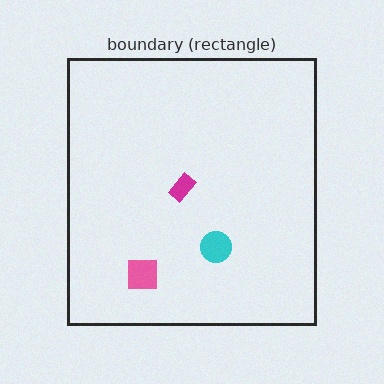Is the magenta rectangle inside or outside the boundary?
Inside.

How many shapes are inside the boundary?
3 inside, 0 outside.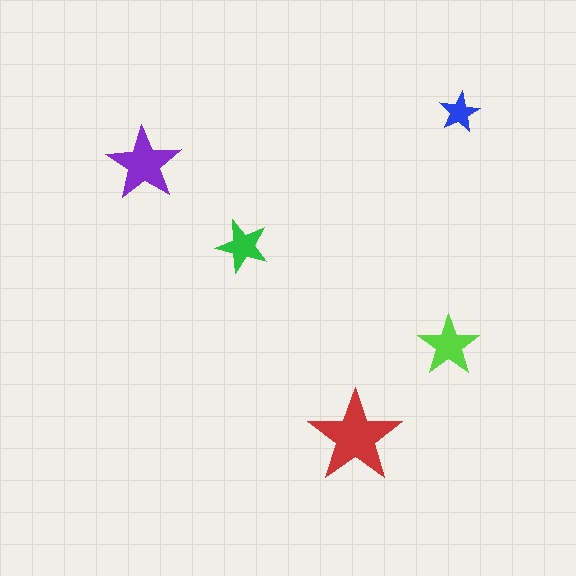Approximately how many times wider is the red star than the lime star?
About 1.5 times wider.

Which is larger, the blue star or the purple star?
The purple one.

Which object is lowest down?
The red star is bottommost.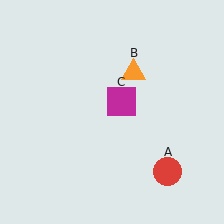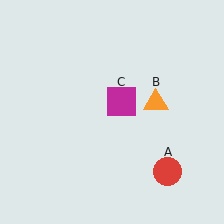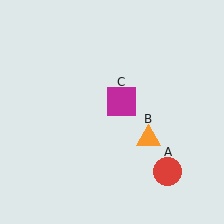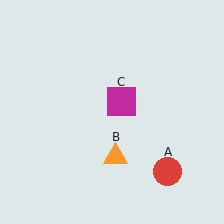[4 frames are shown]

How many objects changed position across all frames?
1 object changed position: orange triangle (object B).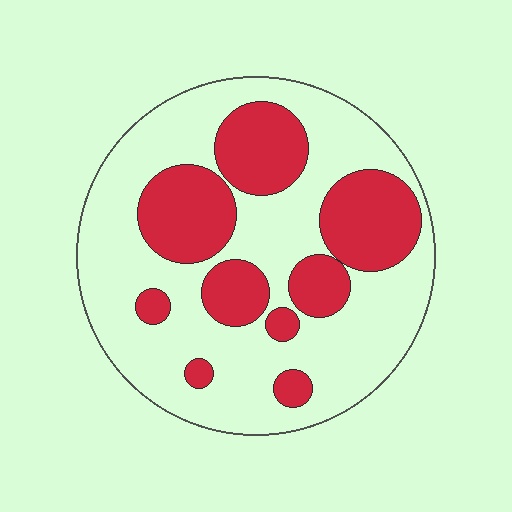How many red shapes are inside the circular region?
9.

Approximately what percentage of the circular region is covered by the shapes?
Approximately 35%.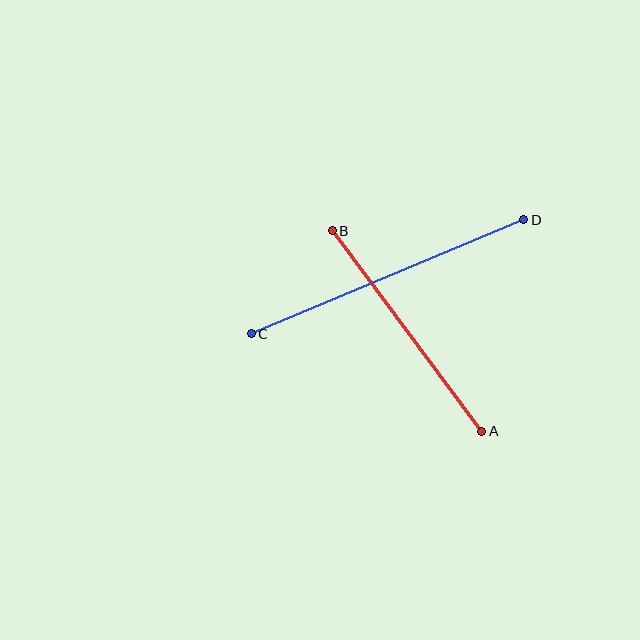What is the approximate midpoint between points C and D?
The midpoint is at approximately (387, 277) pixels.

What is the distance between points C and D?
The distance is approximately 295 pixels.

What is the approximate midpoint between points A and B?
The midpoint is at approximately (407, 331) pixels.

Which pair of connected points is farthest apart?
Points C and D are farthest apart.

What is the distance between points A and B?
The distance is approximately 250 pixels.